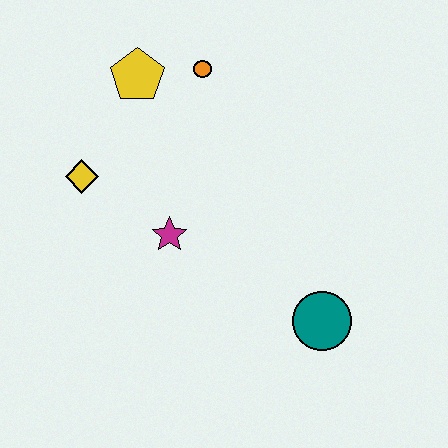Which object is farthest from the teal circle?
The yellow pentagon is farthest from the teal circle.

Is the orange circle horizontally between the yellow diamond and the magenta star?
No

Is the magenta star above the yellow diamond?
No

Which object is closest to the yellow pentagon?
The orange circle is closest to the yellow pentagon.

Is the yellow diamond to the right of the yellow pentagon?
No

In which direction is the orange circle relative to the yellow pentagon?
The orange circle is to the right of the yellow pentagon.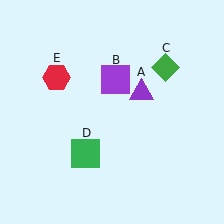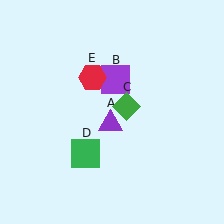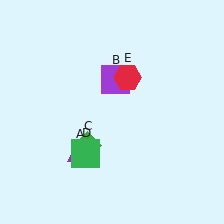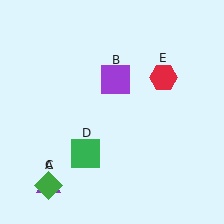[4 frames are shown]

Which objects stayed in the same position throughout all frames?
Purple square (object B) and green square (object D) remained stationary.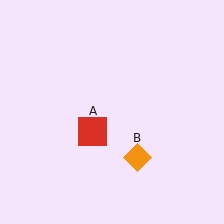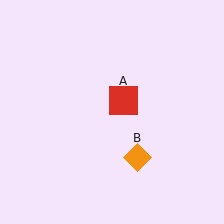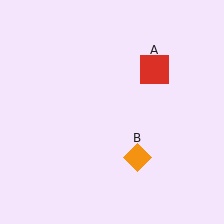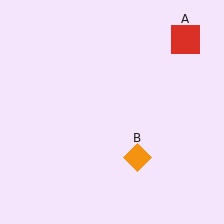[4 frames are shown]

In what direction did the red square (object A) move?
The red square (object A) moved up and to the right.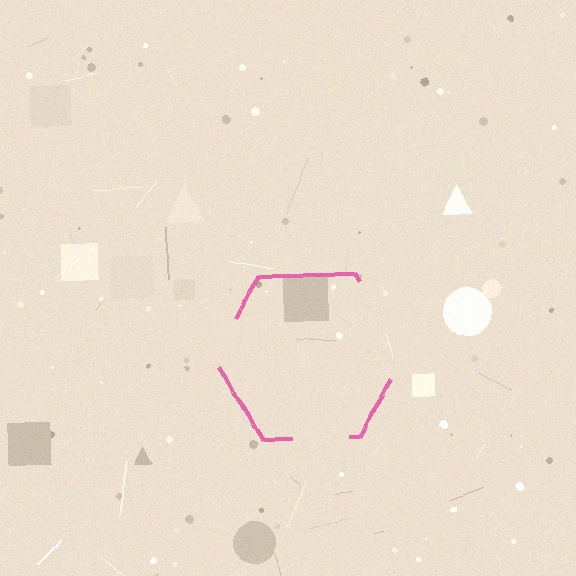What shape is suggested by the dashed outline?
The dashed outline suggests a hexagon.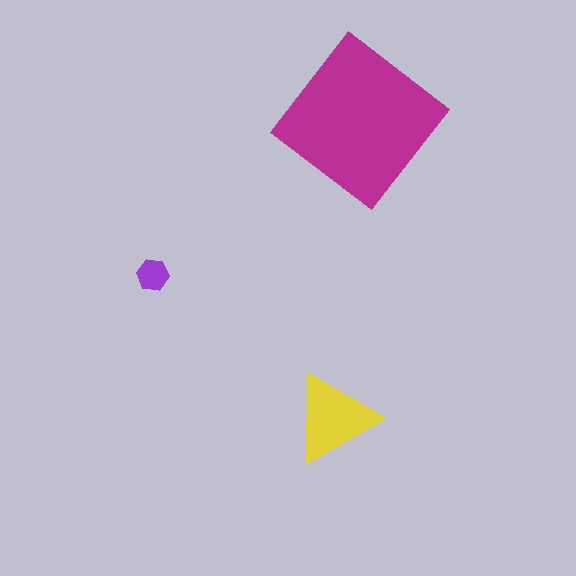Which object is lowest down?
The yellow triangle is bottommost.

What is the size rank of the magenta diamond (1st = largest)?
1st.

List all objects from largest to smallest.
The magenta diamond, the yellow triangle, the purple hexagon.